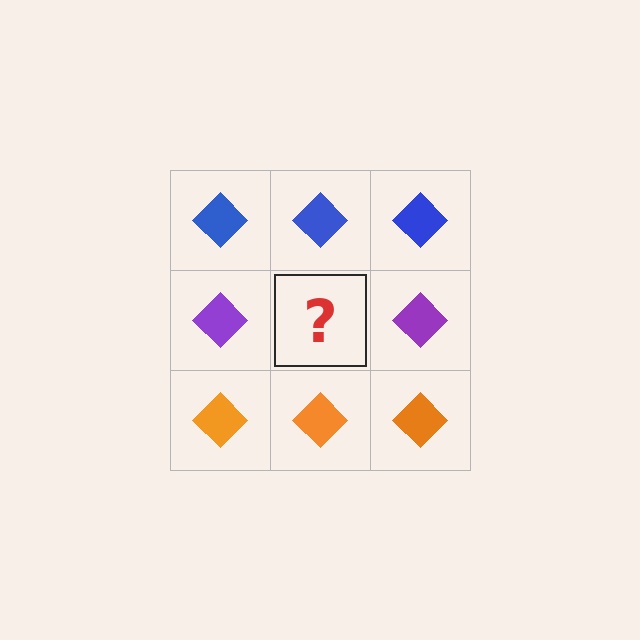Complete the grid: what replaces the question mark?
The question mark should be replaced with a purple diamond.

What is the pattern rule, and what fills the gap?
The rule is that each row has a consistent color. The gap should be filled with a purple diamond.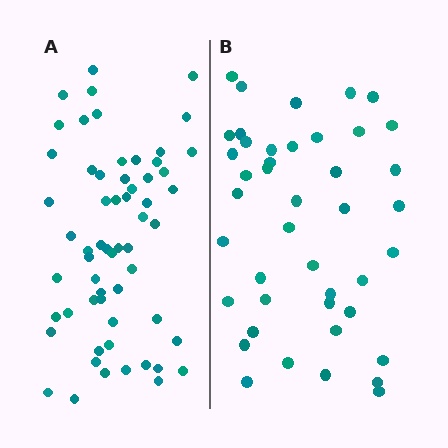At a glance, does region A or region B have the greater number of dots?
Region A (the left region) has more dots.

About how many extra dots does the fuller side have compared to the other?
Region A has approximately 15 more dots than region B.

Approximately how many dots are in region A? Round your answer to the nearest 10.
About 60 dots.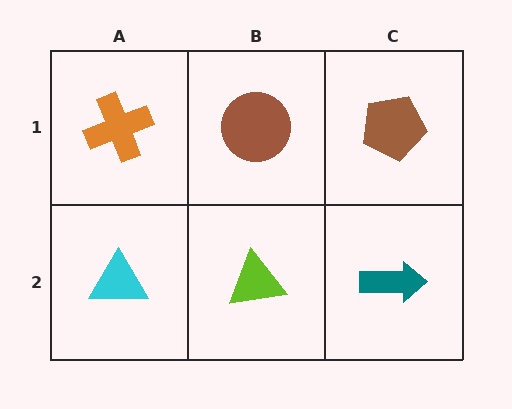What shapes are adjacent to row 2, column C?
A brown pentagon (row 1, column C), a lime triangle (row 2, column B).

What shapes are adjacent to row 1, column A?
A cyan triangle (row 2, column A), a brown circle (row 1, column B).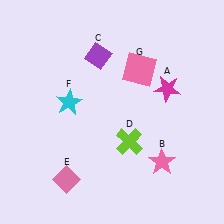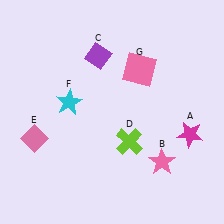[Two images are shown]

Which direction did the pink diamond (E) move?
The pink diamond (E) moved up.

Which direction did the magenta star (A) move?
The magenta star (A) moved down.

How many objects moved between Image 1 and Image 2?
2 objects moved between the two images.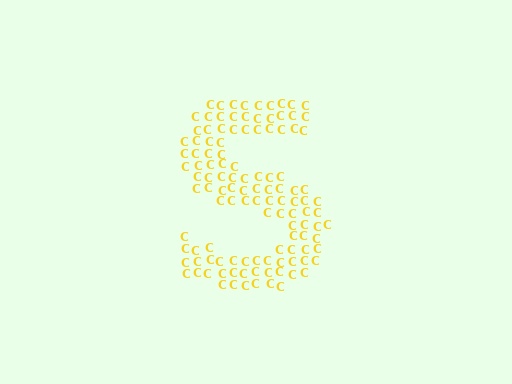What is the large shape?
The large shape is the letter S.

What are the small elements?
The small elements are letter C's.